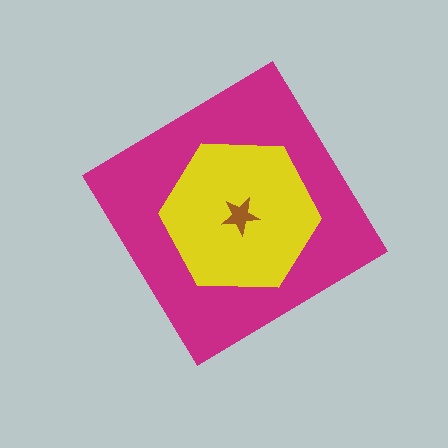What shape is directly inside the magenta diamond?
The yellow hexagon.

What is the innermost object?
The brown star.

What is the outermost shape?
The magenta diamond.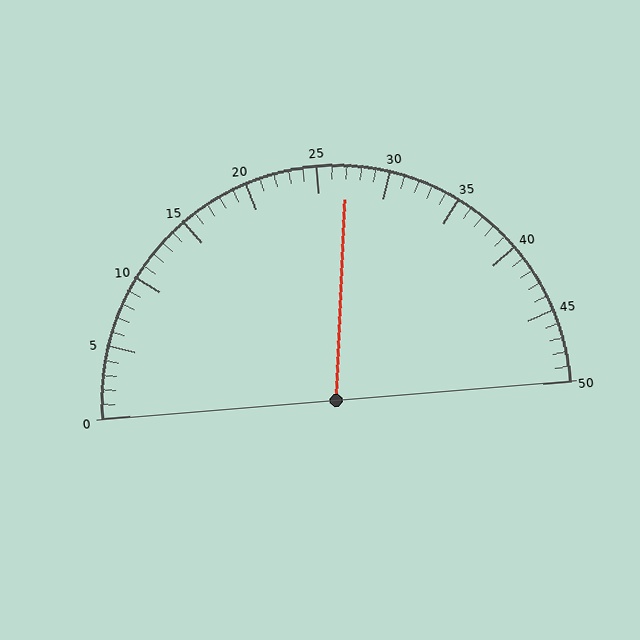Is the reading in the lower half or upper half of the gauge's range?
The reading is in the upper half of the range (0 to 50).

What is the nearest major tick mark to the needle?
The nearest major tick mark is 25.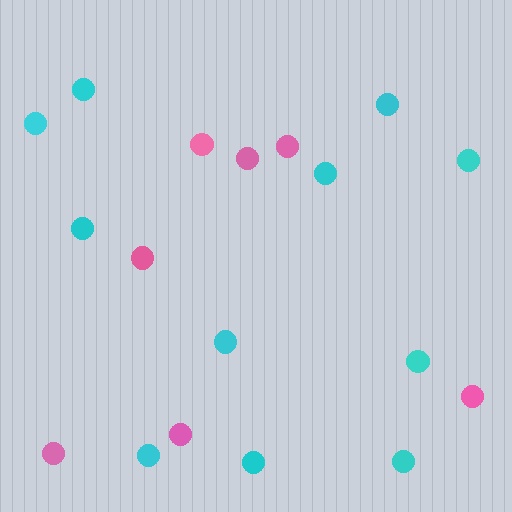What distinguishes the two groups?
There are 2 groups: one group of pink circles (7) and one group of cyan circles (11).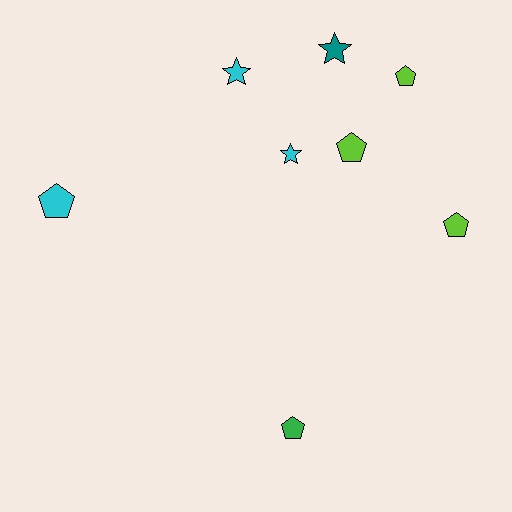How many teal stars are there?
There is 1 teal star.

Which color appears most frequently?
Cyan, with 3 objects.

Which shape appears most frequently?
Pentagon, with 5 objects.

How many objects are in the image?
There are 8 objects.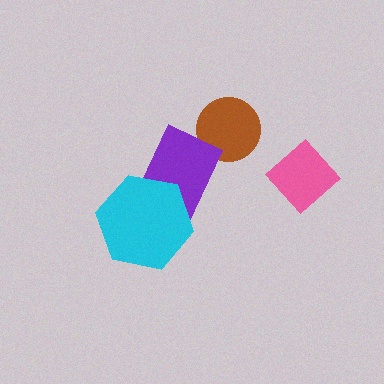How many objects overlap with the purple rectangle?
1 object overlaps with the purple rectangle.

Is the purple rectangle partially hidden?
Yes, it is partially covered by another shape.